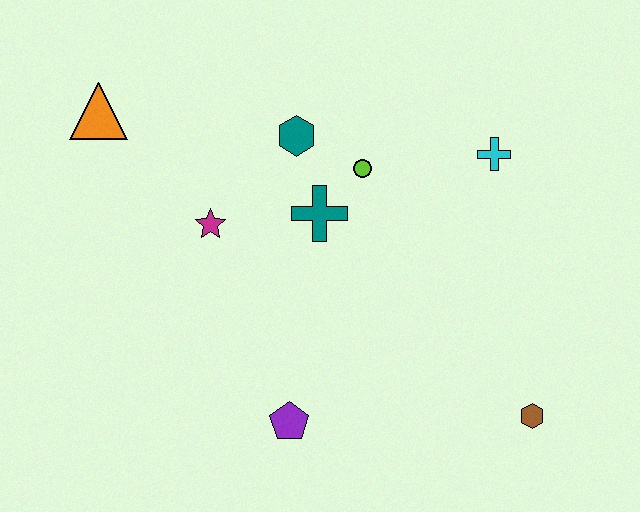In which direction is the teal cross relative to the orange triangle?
The teal cross is to the right of the orange triangle.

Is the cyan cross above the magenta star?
Yes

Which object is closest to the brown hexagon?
The purple pentagon is closest to the brown hexagon.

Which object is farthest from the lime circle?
The brown hexagon is farthest from the lime circle.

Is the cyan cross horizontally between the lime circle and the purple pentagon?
No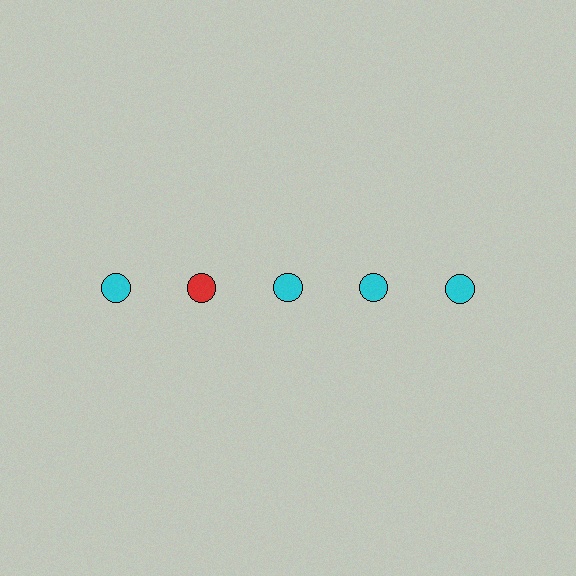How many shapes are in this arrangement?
There are 5 shapes arranged in a grid pattern.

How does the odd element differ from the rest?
It has a different color: red instead of cyan.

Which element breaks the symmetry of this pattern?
The red circle in the top row, second from left column breaks the symmetry. All other shapes are cyan circles.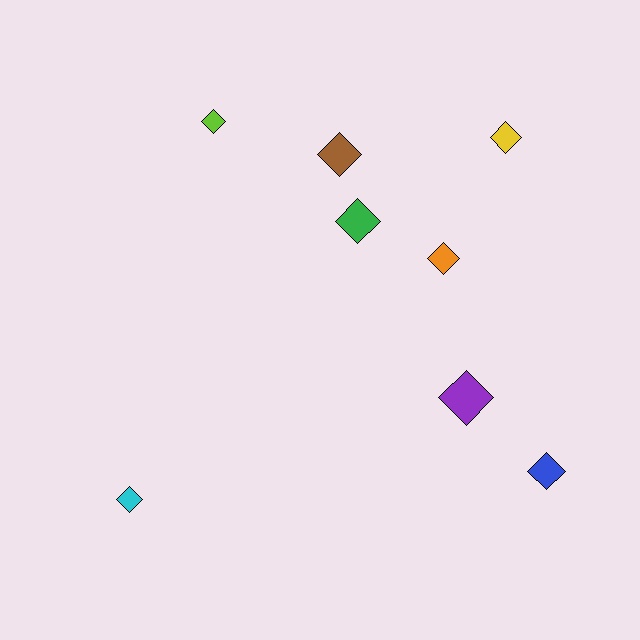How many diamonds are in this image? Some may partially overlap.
There are 8 diamonds.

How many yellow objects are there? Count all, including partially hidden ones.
There is 1 yellow object.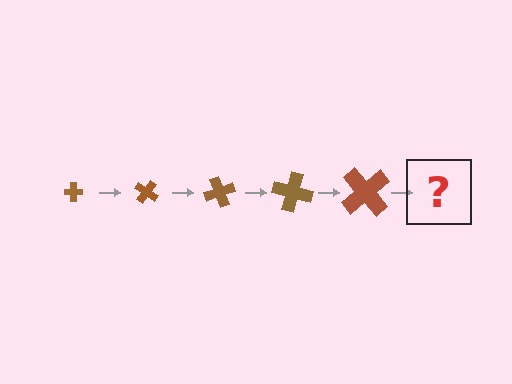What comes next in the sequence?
The next element should be a cross, larger than the previous one and rotated 175 degrees from the start.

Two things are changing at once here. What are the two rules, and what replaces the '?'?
The two rules are that the cross grows larger each step and it rotates 35 degrees each step. The '?' should be a cross, larger than the previous one and rotated 175 degrees from the start.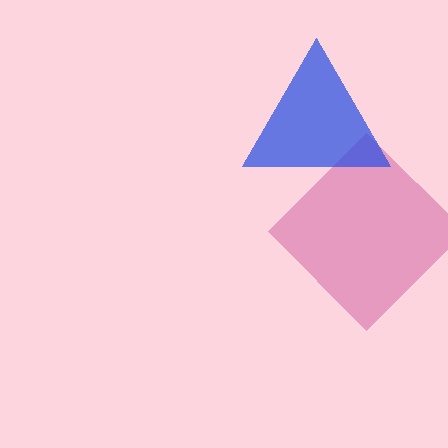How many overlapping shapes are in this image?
There are 2 overlapping shapes in the image.